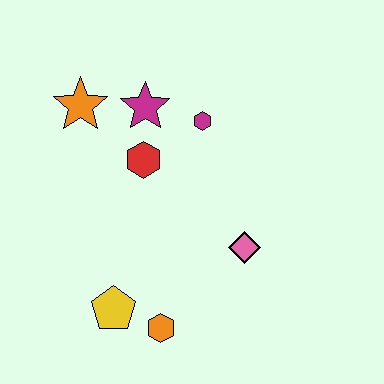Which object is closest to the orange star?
The magenta star is closest to the orange star.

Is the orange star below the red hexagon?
No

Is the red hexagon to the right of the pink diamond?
No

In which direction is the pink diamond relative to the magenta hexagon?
The pink diamond is below the magenta hexagon.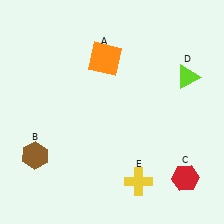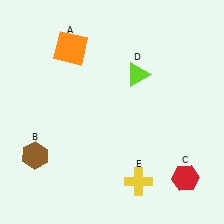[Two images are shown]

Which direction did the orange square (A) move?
The orange square (A) moved left.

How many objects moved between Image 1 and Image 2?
2 objects moved between the two images.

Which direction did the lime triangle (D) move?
The lime triangle (D) moved left.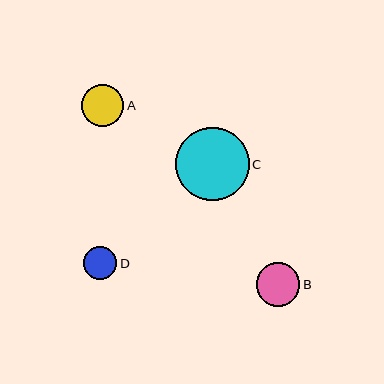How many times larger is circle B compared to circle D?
Circle B is approximately 1.3 times the size of circle D.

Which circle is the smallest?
Circle D is the smallest with a size of approximately 33 pixels.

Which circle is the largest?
Circle C is the largest with a size of approximately 73 pixels.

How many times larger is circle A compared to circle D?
Circle A is approximately 1.3 times the size of circle D.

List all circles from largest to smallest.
From largest to smallest: C, B, A, D.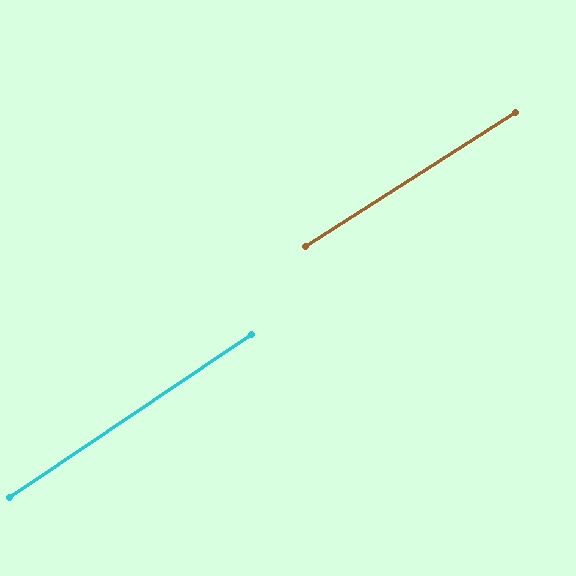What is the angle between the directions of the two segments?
Approximately 1 degree.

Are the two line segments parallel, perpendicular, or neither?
Parallel — their directions differ by only 1.3°.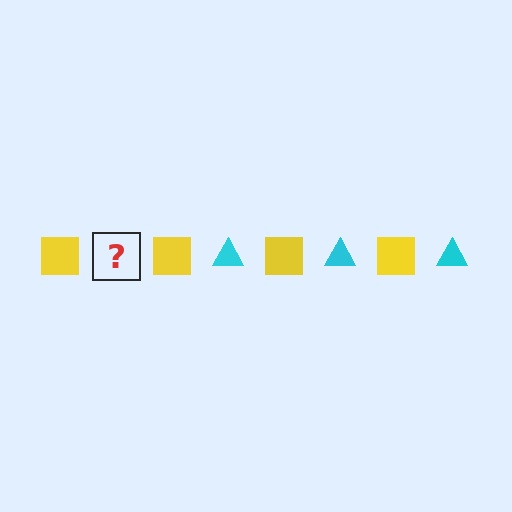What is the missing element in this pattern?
The missing element is a cyan triangle.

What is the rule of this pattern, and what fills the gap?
The rule is that the pattern alternates between yellow square and cyan triangle. The gap should be filled with a cyan triangle.